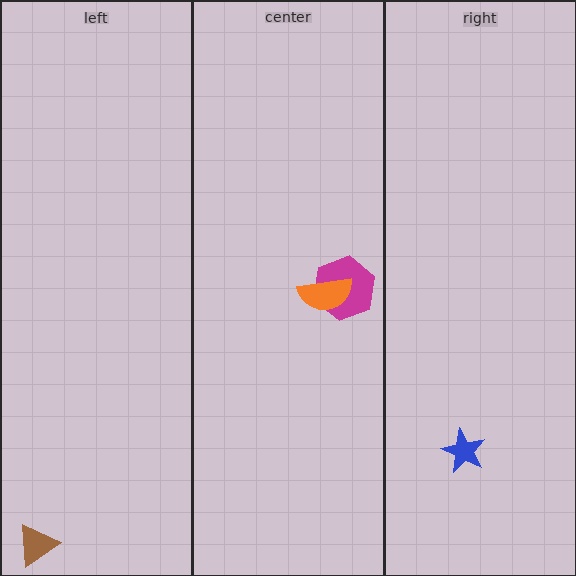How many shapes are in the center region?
2.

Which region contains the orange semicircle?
The center region.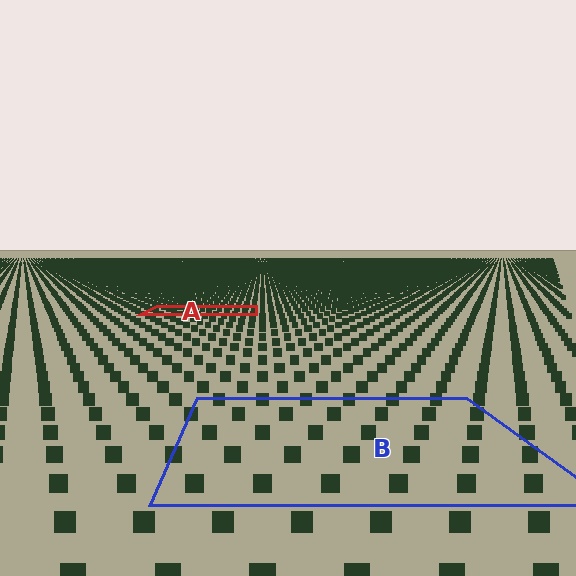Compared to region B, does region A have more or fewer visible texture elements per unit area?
Region A has more texture elements per unit area — they are packed more densely because it is farther away.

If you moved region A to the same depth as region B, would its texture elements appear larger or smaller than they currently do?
They would appear larger. At a closer depth, the same texture elements are projected at a bigger on-screen size.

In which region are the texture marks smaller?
The texture marks are smaller in region A, because it is farther away.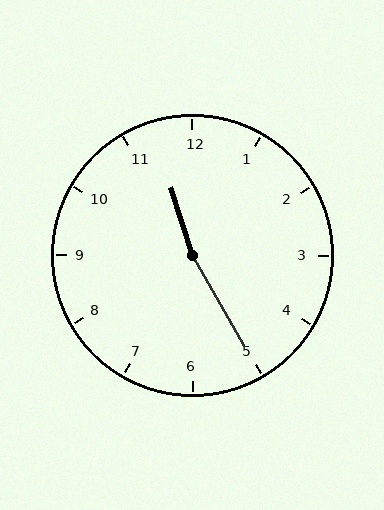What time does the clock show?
11:25.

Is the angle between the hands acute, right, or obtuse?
It is obtuse.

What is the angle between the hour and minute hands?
Approximately 168 degrees.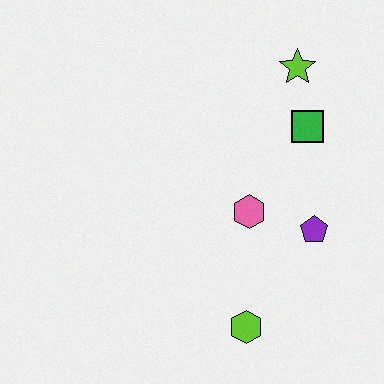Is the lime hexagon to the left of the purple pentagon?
Yes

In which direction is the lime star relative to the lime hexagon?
The lime star is above the lime hexagon.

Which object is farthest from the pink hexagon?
The lime star is farthest from the pink hexagon.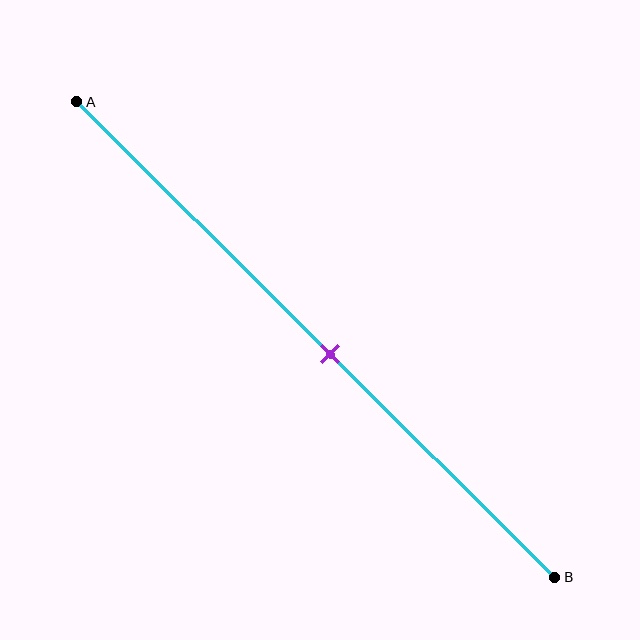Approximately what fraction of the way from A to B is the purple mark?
The purple mark is approximately 55% of the way from A to B.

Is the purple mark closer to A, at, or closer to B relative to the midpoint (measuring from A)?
The purple mark is closer to point B than the midpoint of segment AB.